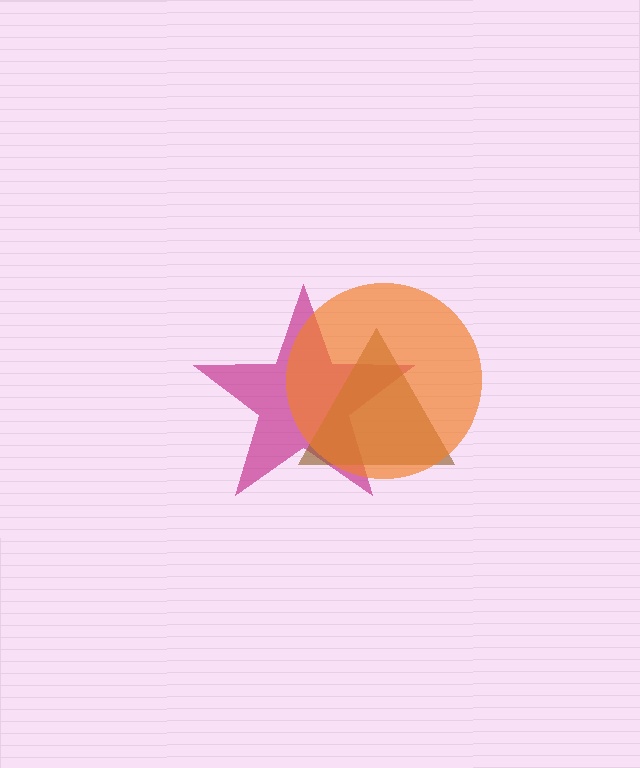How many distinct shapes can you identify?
There are 3 distinct shapes: a magenta star, a brown triangle, an orange circle.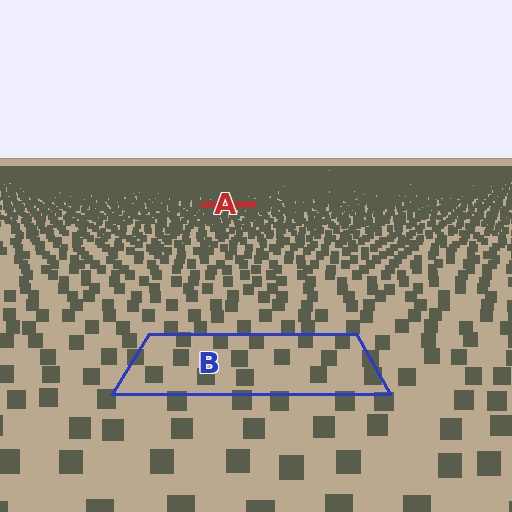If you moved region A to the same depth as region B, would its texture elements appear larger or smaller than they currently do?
They would appear larger. At a closer depth, the same texture elements are projected at a bigger on-screen size.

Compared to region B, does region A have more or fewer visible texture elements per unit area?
Region A has more texture elements per unit area — they are packed more densely because it is farther away.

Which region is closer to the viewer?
Region B is closer. The texture elements there are larger and more spread out.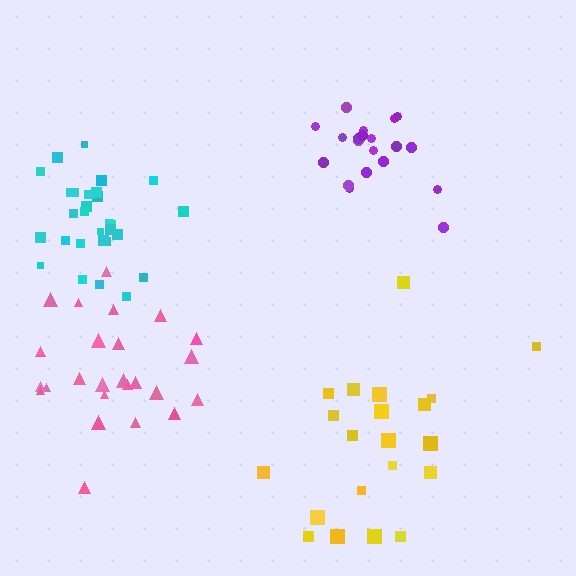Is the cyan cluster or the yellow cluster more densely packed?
Cyan.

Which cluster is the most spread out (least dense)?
Yellow.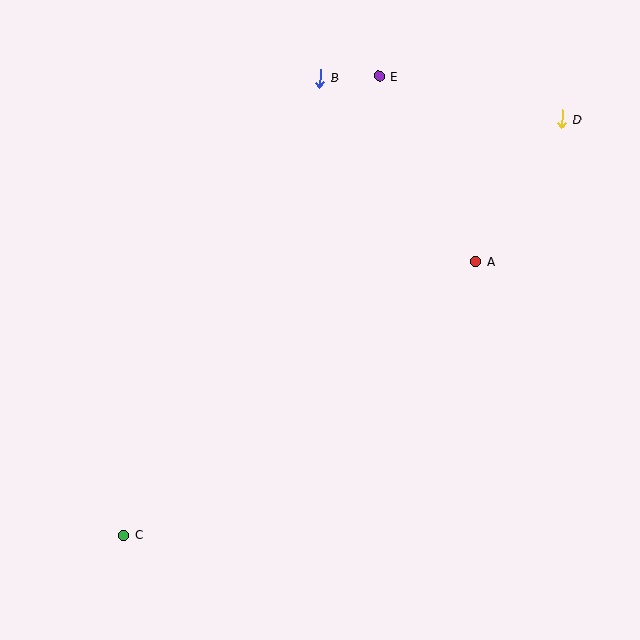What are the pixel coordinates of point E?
Point E is at (379, 76).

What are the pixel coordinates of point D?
Point D is at (562, 119).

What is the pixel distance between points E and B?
The distance between E and B is 59 pixels.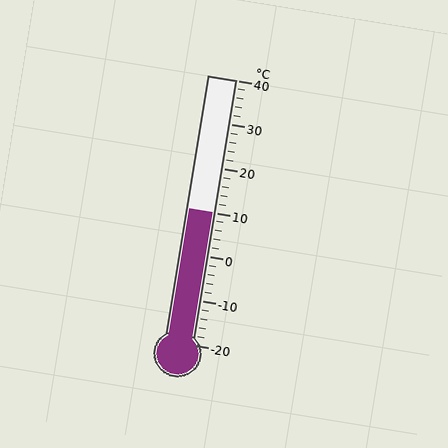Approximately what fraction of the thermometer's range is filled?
The thermometer is filled to approximately 50% of its range.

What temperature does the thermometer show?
The thermometer shows approximately 10°C.